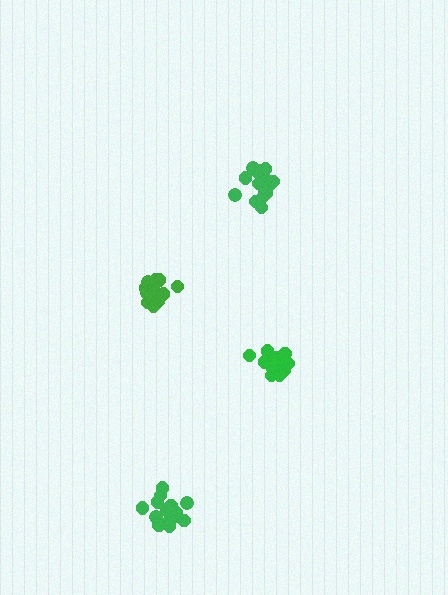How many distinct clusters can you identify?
There are 4 distinct clusters.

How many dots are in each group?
Group 1: 17 dots, Group 2: 16 dots, Group 3: 15 dots, Group 4: 18 dots (66 total).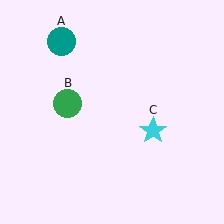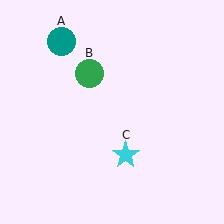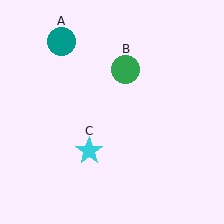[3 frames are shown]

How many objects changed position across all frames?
2 objects changed position: green circle (object B), cyan star (object C).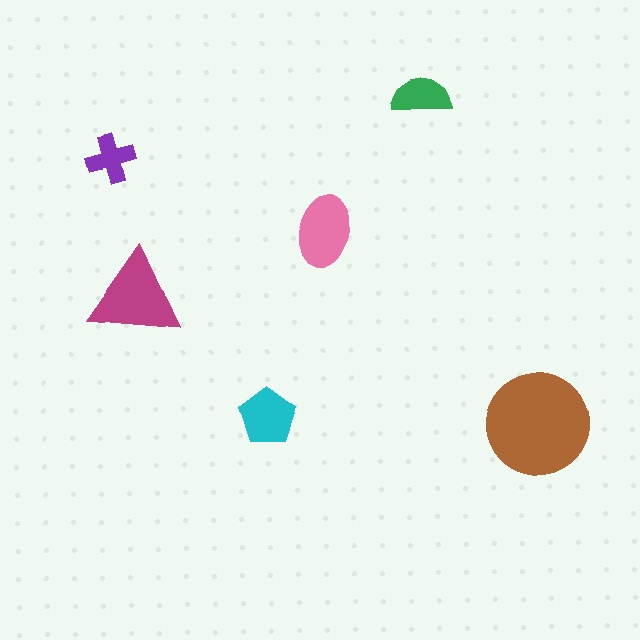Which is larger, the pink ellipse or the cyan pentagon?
The pink ellipse.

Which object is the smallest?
The purple cross.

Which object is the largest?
The brown circle.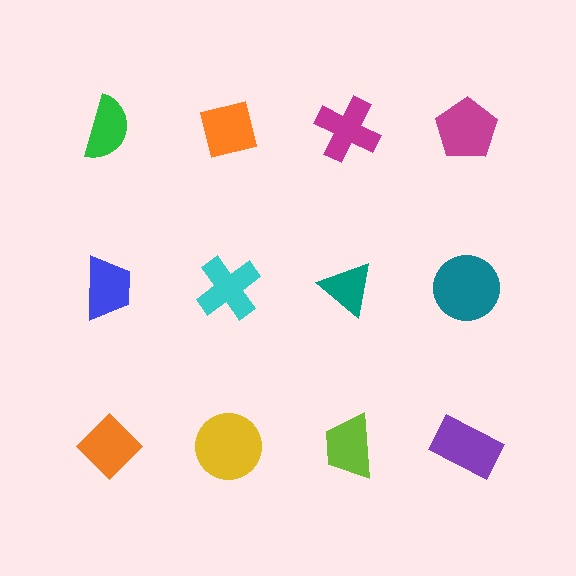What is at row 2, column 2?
A cyan cross.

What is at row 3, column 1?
An orange diamond.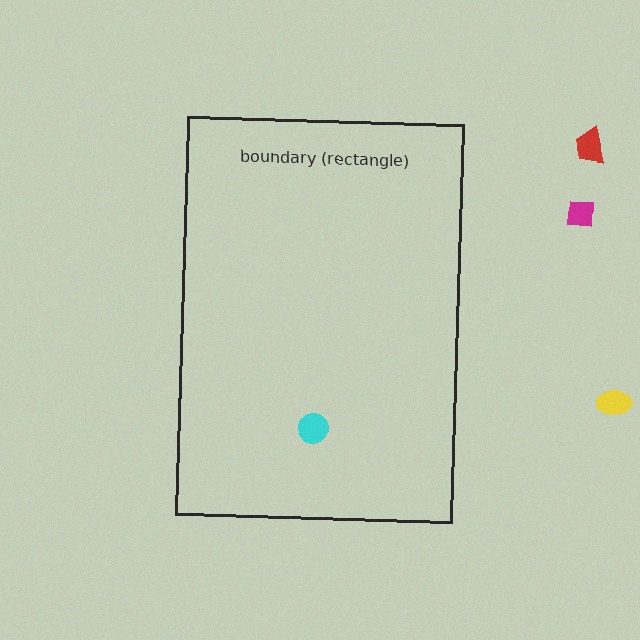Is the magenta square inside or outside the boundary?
Outside.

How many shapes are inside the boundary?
1 inside, 3 outside.